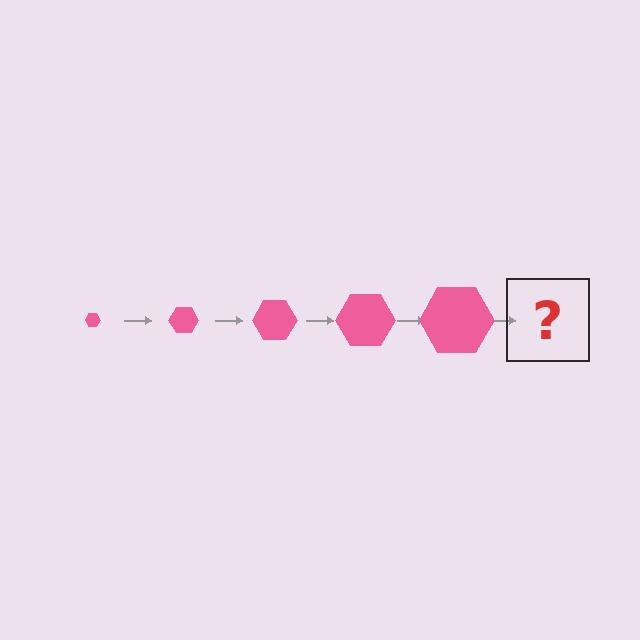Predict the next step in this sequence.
The next step is a pink hexagon, larger than the previous one.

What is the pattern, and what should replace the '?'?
The pattern is that the hexagon gets progressively larger each step. The '?' should be a pink hexagon, larger than the previous one.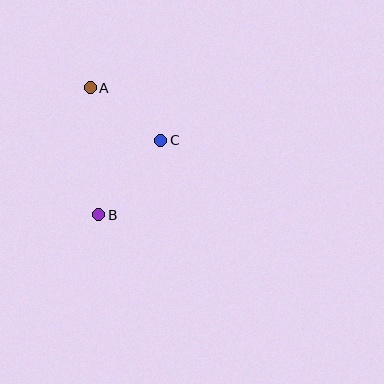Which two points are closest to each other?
Points A and C are closest to each other.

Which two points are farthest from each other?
Points A and B are farthest from each other.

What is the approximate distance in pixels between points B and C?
The distance between B and C is approximately 97 pixels.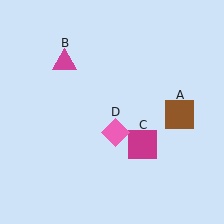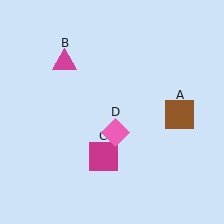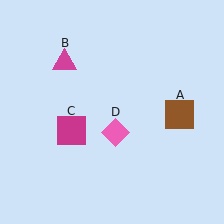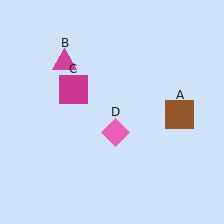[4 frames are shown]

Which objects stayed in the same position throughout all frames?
Brown square (object A) and magenta triangle (object B) and pink diamond (object D) remained stationary.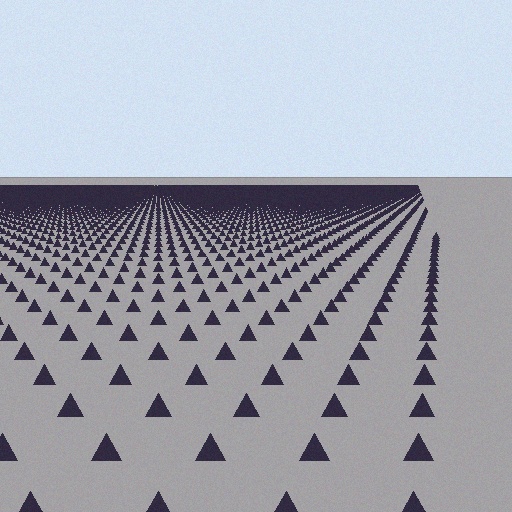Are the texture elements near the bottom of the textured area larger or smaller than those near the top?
Larger. Near the bottom, elements are closer to the viewer and appear at a bigger on-screen size.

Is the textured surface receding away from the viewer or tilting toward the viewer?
The surface is receding away from the viewer. Texture elements get smaller and denser toward the top.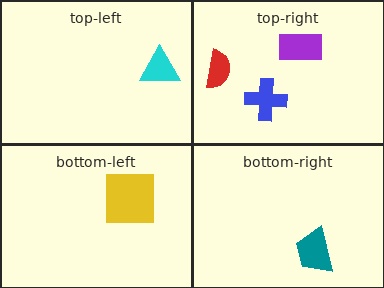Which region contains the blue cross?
The top-right region.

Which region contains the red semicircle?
The top-right region.